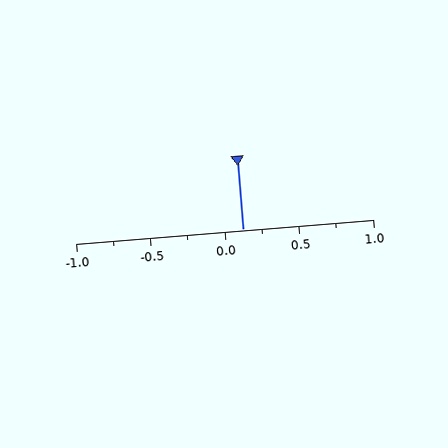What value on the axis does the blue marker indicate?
The marker indicates approximately 0.12.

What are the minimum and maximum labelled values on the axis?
The axis runs from -1.0 to 1.0.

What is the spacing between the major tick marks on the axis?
The major ticks are spaced 0.5 apart.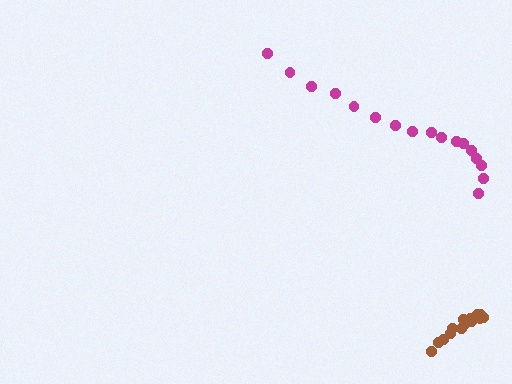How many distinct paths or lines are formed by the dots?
There are 2 distinct paths.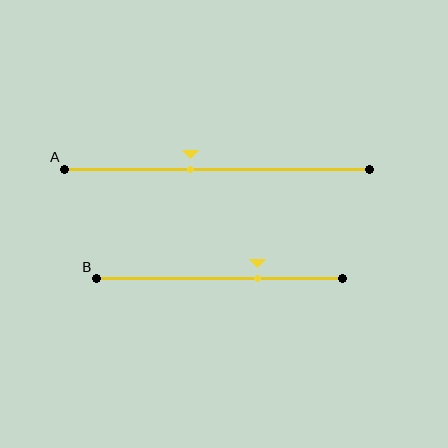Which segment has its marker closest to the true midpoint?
Segment A has its marker closest to the true midpoint.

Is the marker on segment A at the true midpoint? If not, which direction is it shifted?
No, the marker on segment A is shifted to the left by about 9% of the segment length.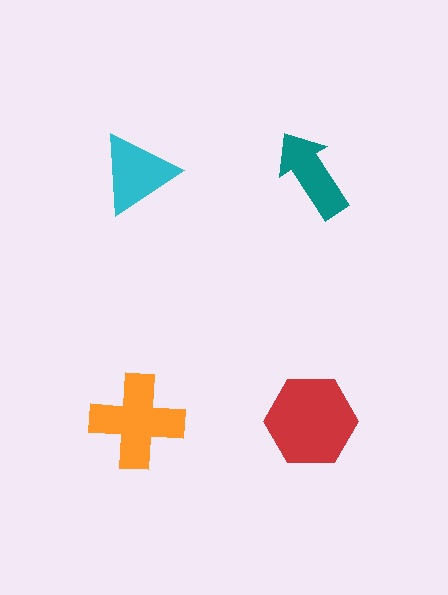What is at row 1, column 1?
A cyan triangle.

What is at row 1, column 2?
A teal arrow.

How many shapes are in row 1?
2 shapes.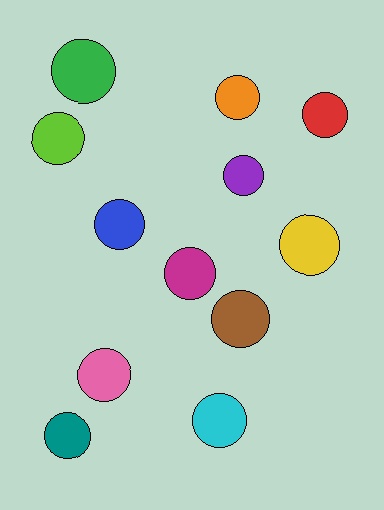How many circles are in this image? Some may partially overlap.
There are 12 circles.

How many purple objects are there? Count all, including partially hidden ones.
There is 1 purple object.